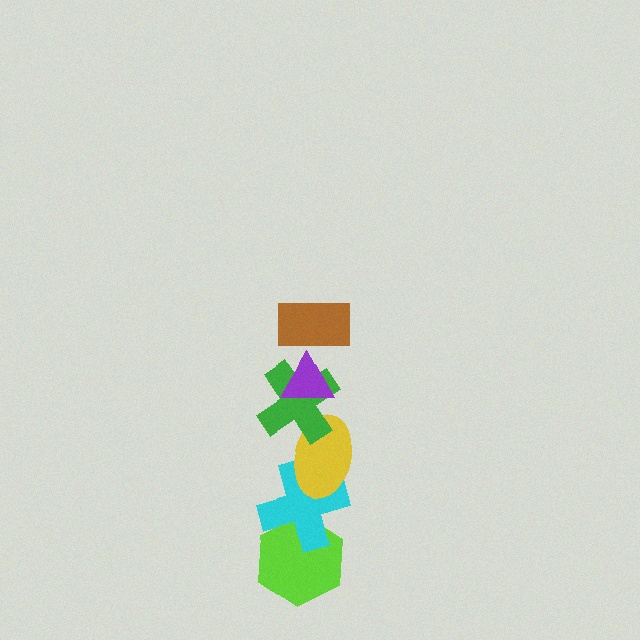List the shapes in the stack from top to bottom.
From top to bottom: the brown rectangle, the purple triangle, the green cross, the yellow ellipse, the cyan cross, the lime hexagon.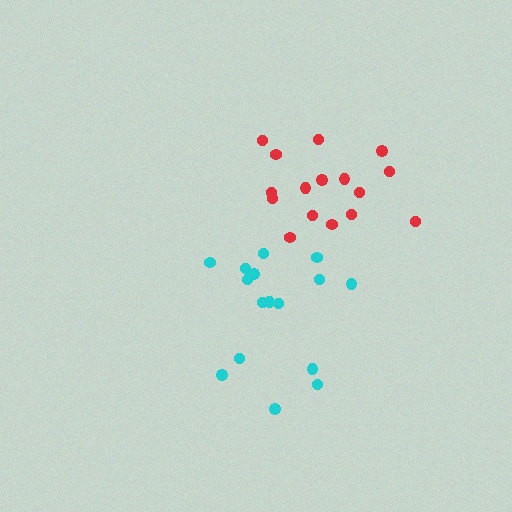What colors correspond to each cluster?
The clusters are colored: red, cyan.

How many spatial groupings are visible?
There are 2 spatial groupings.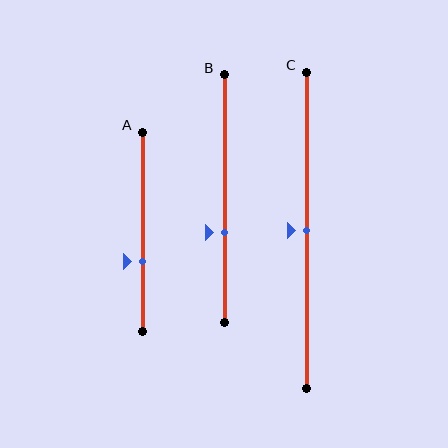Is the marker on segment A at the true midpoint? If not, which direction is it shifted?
No, the marker on segment A is shifted downward by about 15% of the segment length.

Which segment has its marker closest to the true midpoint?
Segment C has its marker closest to the true midpoint.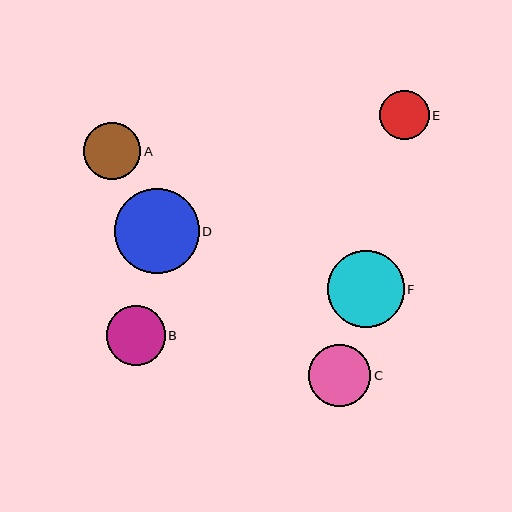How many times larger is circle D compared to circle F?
Circle D is approximately 1.1 times the size of circle F.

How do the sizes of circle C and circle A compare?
Circle C and circle A are approximately the same size.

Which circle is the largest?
Circle D is the largest with a size of approximately 85 pixels.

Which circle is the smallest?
Circle E is the smallest with a size of approximately 49 pixels.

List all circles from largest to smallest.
From largest to smallest: D, F, C, B, A, E.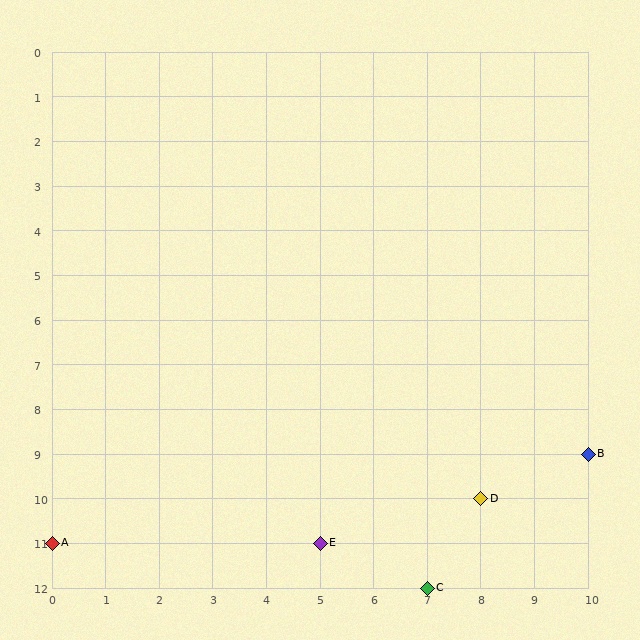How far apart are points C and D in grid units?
Points C and D are 1 column and 2 rows apart (about 2.2 grid units diagonally).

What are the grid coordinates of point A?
Point A is at grid coordinates (0, 11).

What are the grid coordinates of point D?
Point D is at grid coordinates (8, 10).